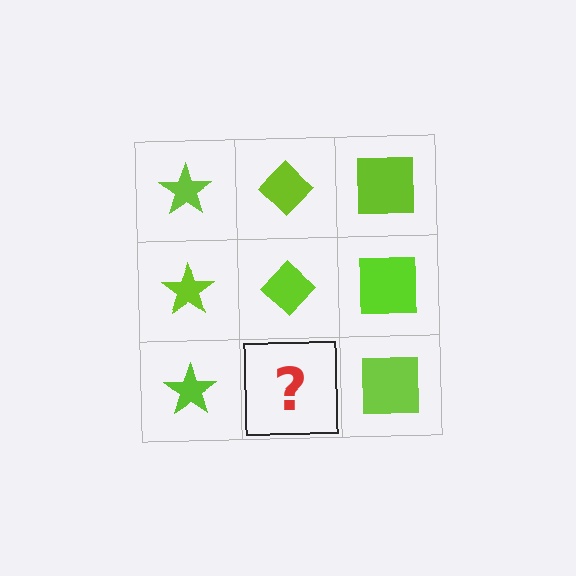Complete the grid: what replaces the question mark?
The question mark should be replaced with a lime diamond.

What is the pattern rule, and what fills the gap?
The rule is that each column has a consistent shape. The gap should be filled with a lime diamond.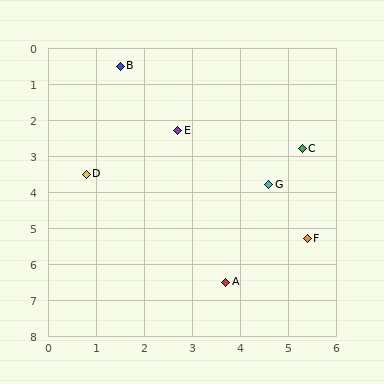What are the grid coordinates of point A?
Point A is at approximately (3.7, 6.5).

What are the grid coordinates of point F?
Point F is at approximately (5.4, 5.3).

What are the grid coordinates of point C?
Point C is at approximately (5.3, 2.8).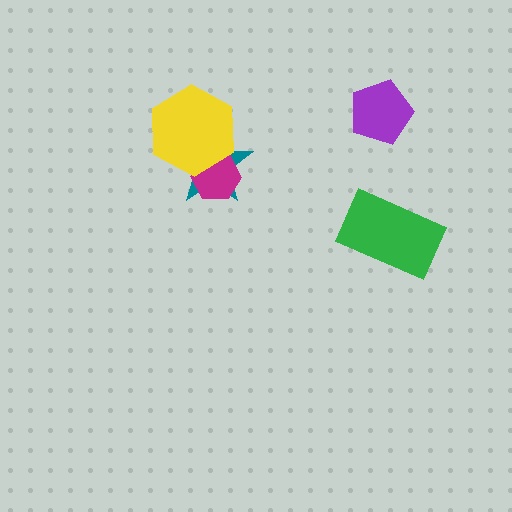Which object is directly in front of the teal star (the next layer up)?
The magenta hexagon is directly in front of the teal star.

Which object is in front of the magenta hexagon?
The yellow hexagon is in front of the magenta hexagon.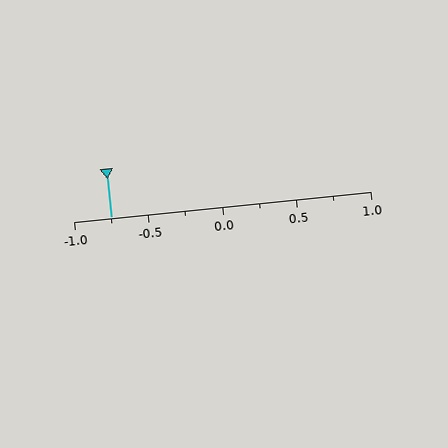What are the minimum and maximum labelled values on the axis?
The axis runs from -1.0 to 1.0.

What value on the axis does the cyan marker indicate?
The marker indicates approximately -0.75.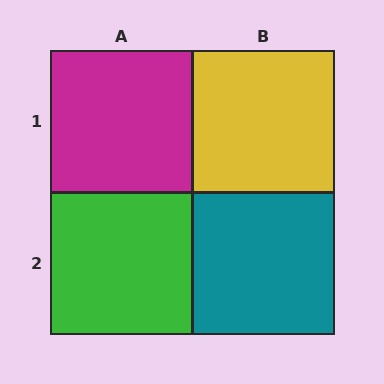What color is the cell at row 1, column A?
Magenta.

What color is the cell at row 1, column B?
Yellow.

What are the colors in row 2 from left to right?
Green, teal.